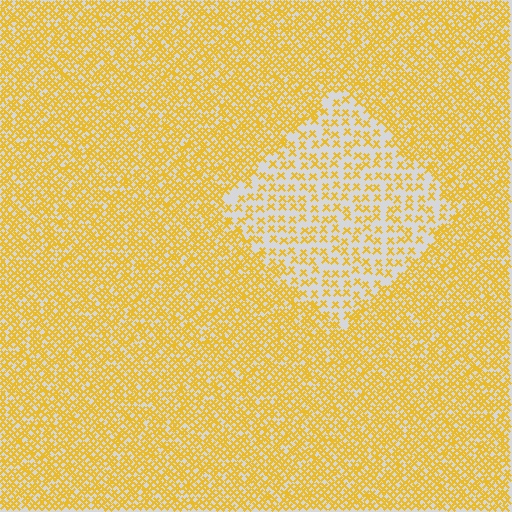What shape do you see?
I see a diamond.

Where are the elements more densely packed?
The elements are more densely packed outside the diamond boundary.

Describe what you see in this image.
The image contains small yellow elements arranged at two different densities. A diamond-shaped region is visible where the elements are less densely packed than the surrounding area.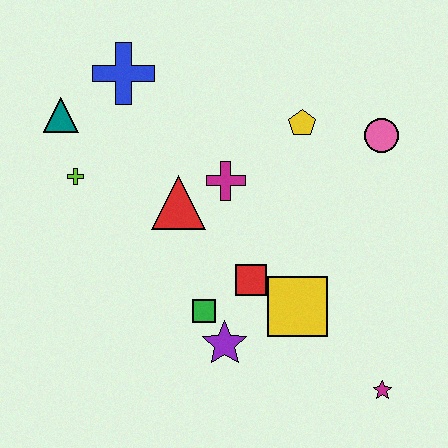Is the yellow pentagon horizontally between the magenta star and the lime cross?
Yes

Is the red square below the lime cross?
Yes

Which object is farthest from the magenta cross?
The magenta star is farthest from the magenta cross.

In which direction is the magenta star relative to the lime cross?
The magenta star is to the right of the lime cross.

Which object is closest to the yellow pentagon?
The pink circle is closest to the yellow pentagon.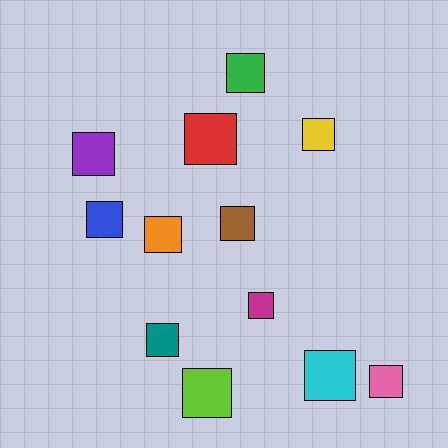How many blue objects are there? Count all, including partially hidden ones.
There is 1 blue object.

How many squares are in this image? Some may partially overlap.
There are 12 squares.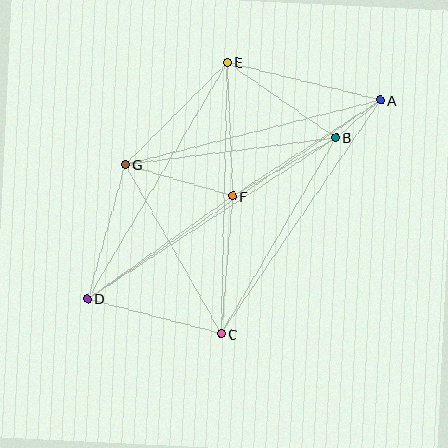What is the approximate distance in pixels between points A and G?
The distance between A and G is approximately 263 pixels.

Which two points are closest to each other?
Points A and B are closest to each other.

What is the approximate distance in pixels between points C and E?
The distance between C and E is approximately 272 pixels.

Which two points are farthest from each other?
Points A and D are farthest from each other.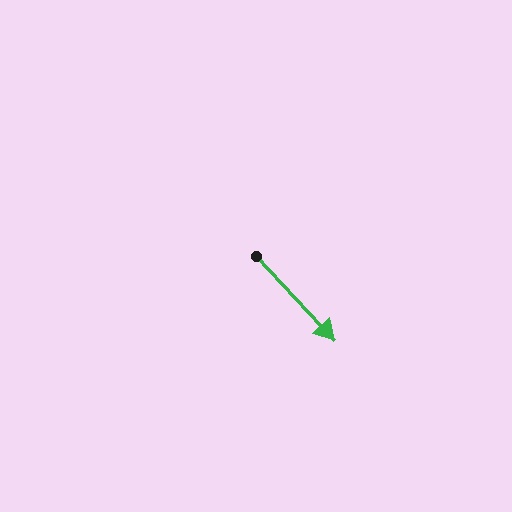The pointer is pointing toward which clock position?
Roughly 5 o'clock.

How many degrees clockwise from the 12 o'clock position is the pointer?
Approximately 137 degrees.